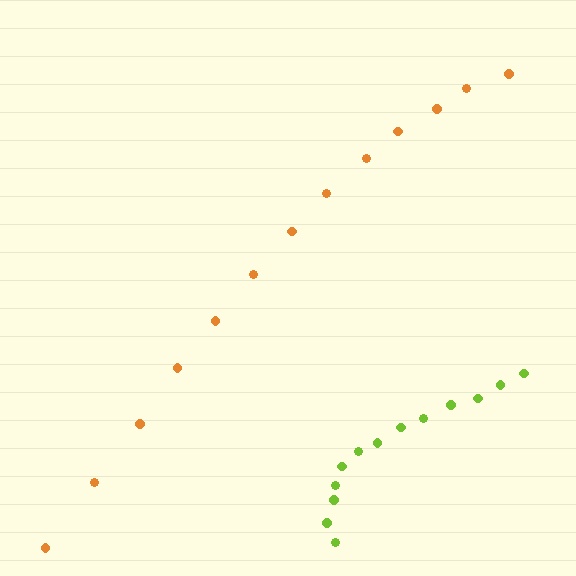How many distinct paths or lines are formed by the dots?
There are 2 distinct paths.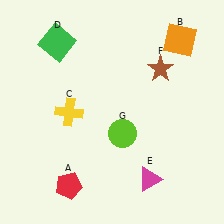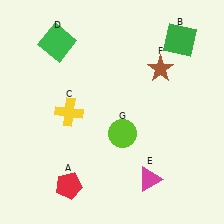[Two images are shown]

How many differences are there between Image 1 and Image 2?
There is 1 difference between the two images.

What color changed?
The square (B) changed from orange in Image 1 to green in Image 2.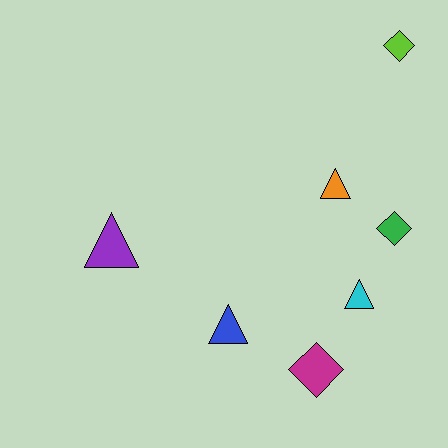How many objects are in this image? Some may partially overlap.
There are 7 objects.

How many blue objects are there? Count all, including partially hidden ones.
There is 1 blue object.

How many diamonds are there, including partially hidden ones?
There are 3 diamonds.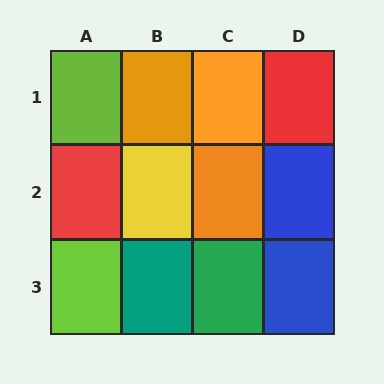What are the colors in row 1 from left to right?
Lime, orange, orange, red.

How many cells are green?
1 cell is green.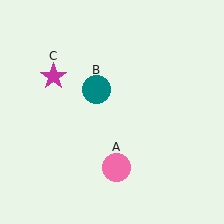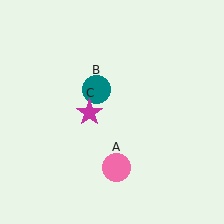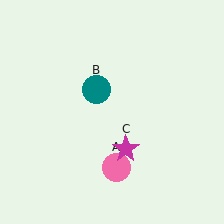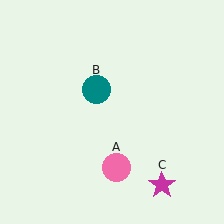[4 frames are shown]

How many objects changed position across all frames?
1 object changed position: magenta star (object C).